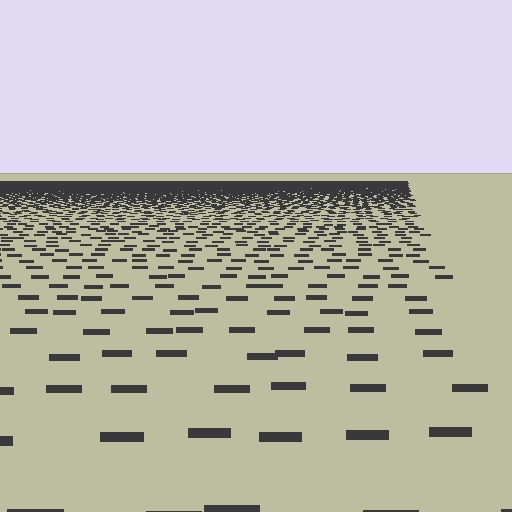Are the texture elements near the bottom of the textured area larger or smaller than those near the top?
Larger. Near the bottom, elements are closer to the viewer and appear at a bigger on-screen size.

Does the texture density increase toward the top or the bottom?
Density increases toward the top.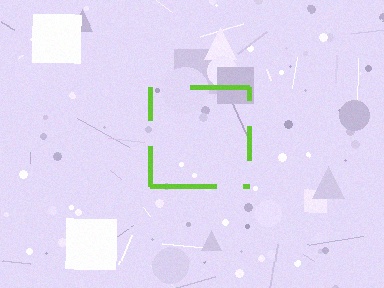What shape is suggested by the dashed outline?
The dashed outline suggests a square.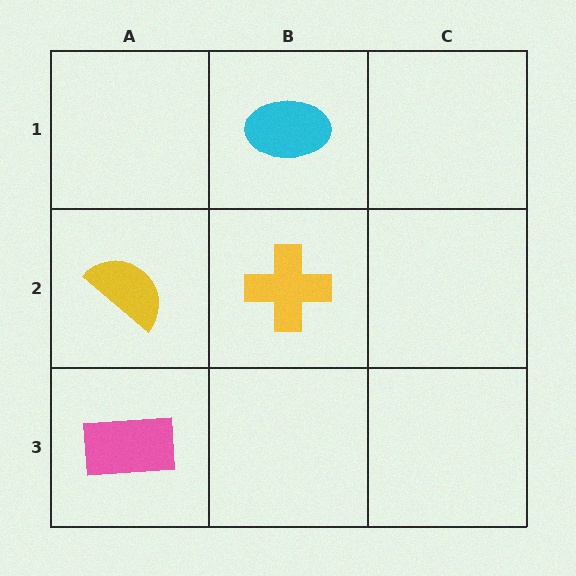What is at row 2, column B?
A yellow cross.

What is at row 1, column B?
A cyan ellipse.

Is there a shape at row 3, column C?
No, that cell is empty.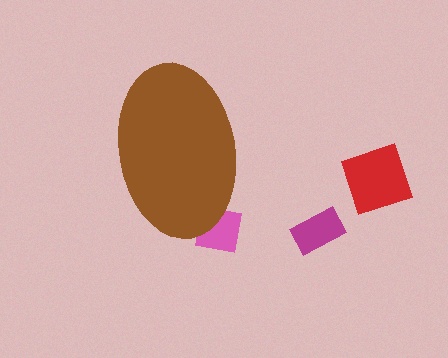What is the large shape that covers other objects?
A brown ellipse.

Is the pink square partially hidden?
Yes, the pink square is partially hidden behind the brown ellipse.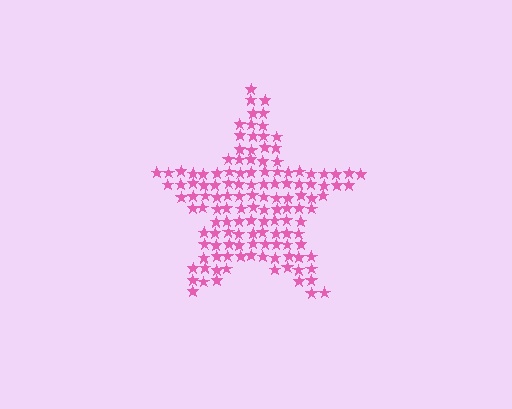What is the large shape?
The large shape is a star.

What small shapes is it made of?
It is made of small stars.